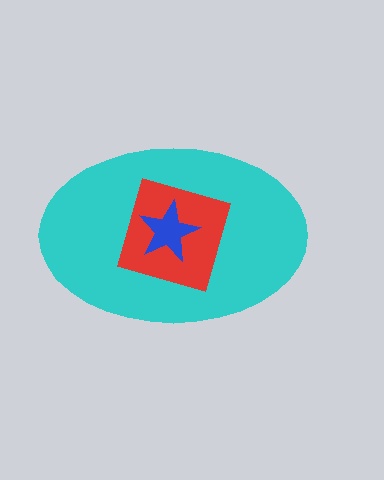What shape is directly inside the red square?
The blue star.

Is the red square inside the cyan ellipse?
Yes.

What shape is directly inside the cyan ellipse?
The red square.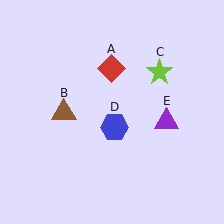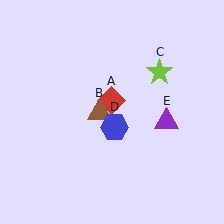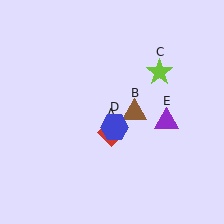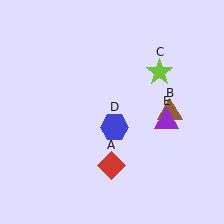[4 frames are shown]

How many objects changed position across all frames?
2 objects changed position: red diamond (object A), brown triangle (object B).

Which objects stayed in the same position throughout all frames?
Lime star (object C) and blue hexagon (object D) and purple triangle (object E) remained stationary.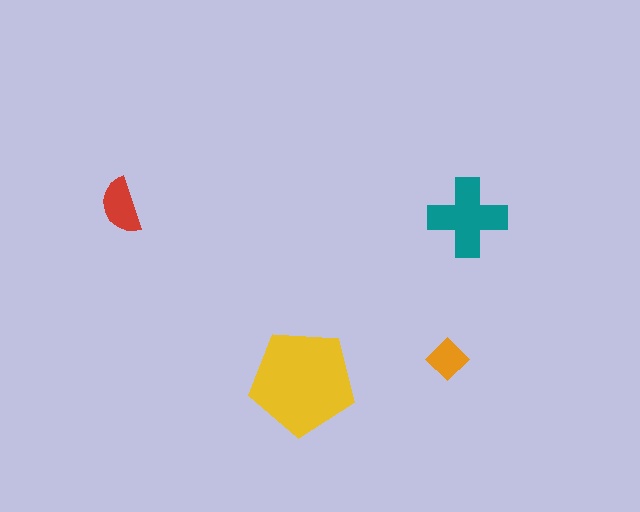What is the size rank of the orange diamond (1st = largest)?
4th.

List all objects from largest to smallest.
The yellow pentagon, the teal cross, the red semicircle, the orange diamond.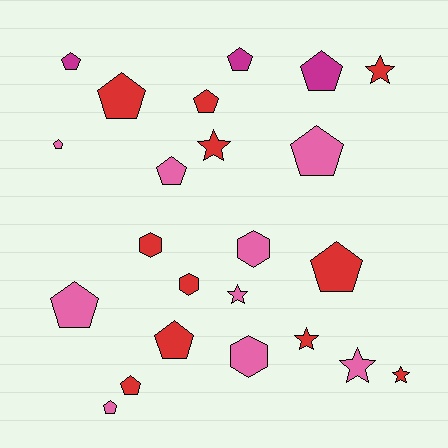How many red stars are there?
There are 4 red stars.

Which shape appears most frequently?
Pentagon, with 13 objects.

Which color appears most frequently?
Red, with 11 objects.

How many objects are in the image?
There are 23 objects.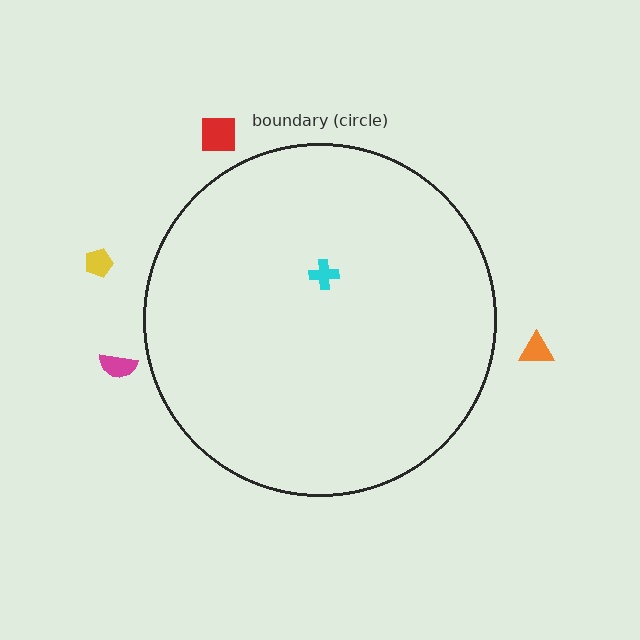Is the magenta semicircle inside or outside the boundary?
Outside.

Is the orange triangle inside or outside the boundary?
Outside.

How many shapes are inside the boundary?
1 inside, 4 outside.